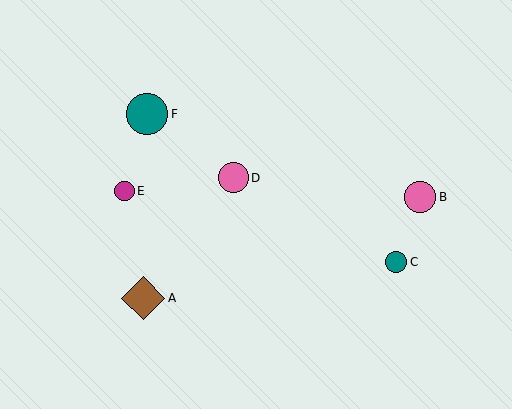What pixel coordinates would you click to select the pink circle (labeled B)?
Click at (420, 197) to select the pink circle B.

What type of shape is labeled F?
Shape F is a teal circle.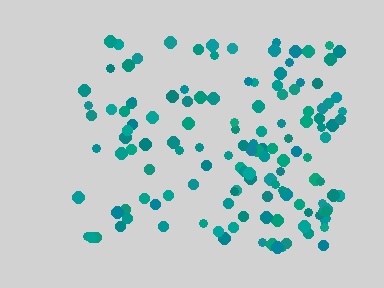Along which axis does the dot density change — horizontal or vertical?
Horizontal.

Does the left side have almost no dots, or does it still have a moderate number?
Still a moderate number, just noticeably fewer than the right.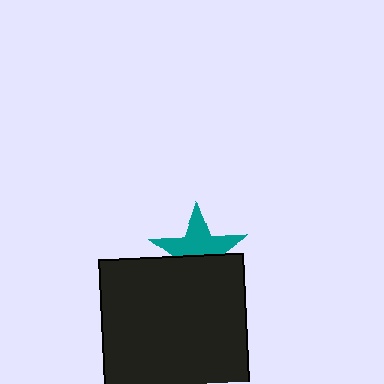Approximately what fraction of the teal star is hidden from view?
Roughly 42% of the teal star is hidden behind the black square.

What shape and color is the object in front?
The object in front is a black square.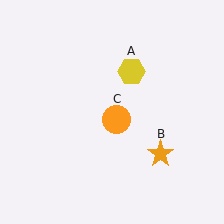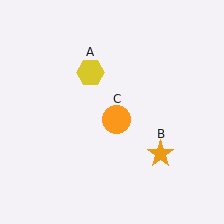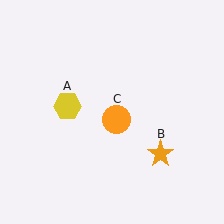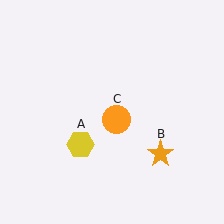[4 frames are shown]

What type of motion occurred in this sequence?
The yellow hexagon (object A) rotated counterclockwise around the center of the scene.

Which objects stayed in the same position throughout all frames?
Orange star (object B) and orange circle (object C) remained stationary.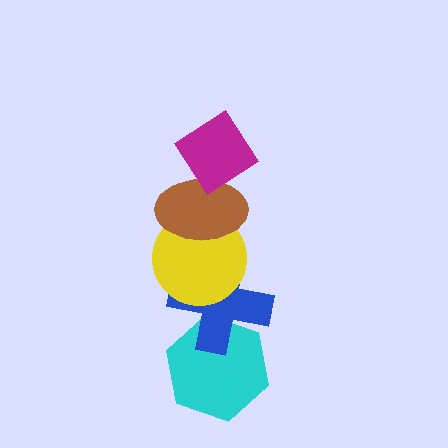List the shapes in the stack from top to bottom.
From top to bottom: the magenta diamond, the brown ellipse, the yellow circle, the blue cross, the cyan hexagon.